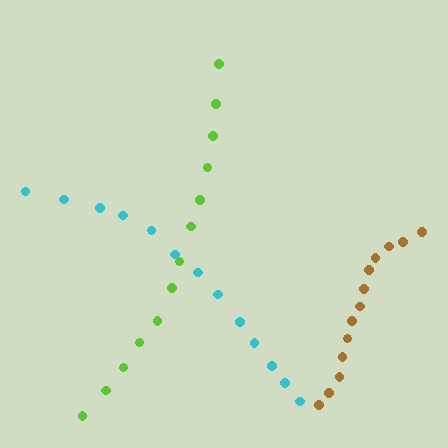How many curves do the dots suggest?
There are 3 distinct paths.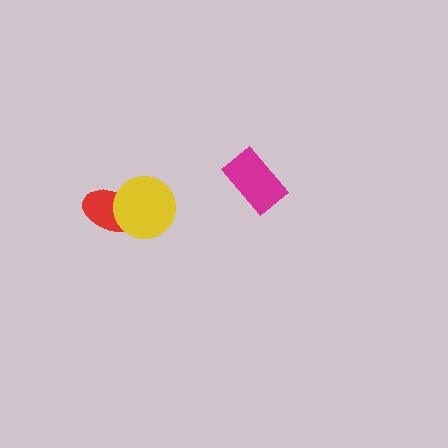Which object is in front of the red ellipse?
The yellow circle is in front of the red ellipse.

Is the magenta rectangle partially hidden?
No, no other shape covers it.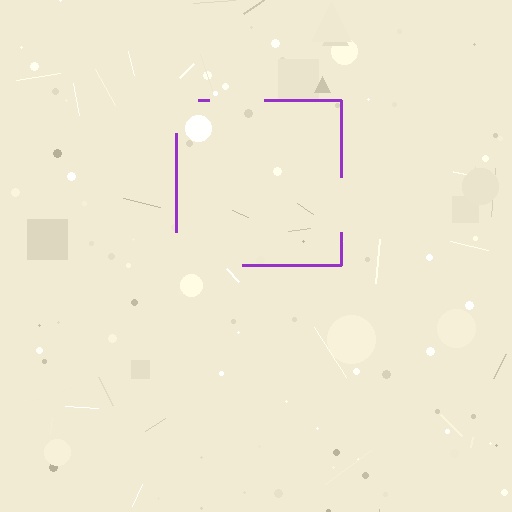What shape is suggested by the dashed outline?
The dashed outline suggests a square.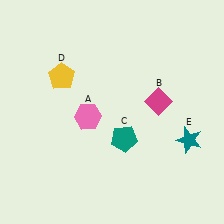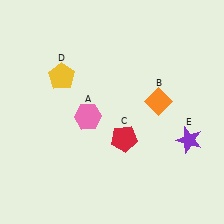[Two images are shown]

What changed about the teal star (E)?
In Image 1, E is teal. In Image 2, it changed to purple.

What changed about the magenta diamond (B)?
In Image 1, B is magenta. In Image 2, it changed to orange.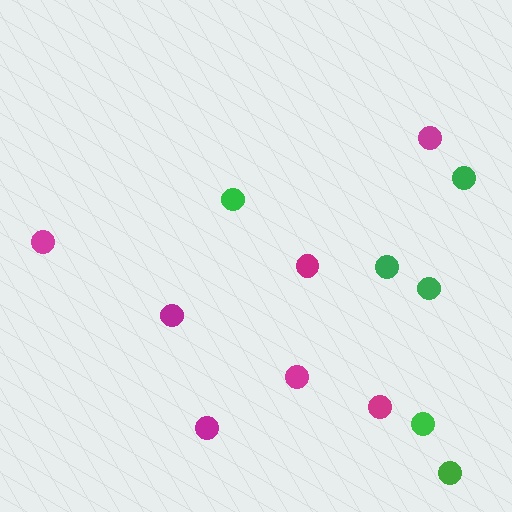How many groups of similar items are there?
There are 2 groups: one group of green circles (6) and one group of magenta circles (7).